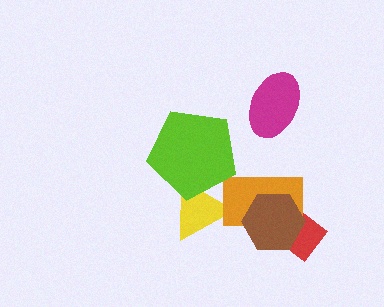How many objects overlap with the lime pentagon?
1 object overlaps with the lime pentagon.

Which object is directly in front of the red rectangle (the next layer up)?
The orange rectangle is directly in front of the red rectangle.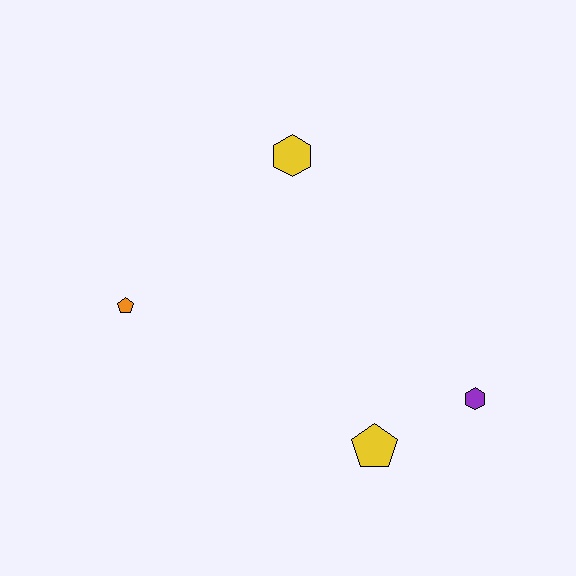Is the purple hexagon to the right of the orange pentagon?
Yes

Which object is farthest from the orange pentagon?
The purple hexagon is farthest from the orange pentagon.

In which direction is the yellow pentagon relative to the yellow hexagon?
The yellow pentagon is below the yellow hexagon.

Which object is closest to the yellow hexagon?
The orange pentagon is closest to the yellow hexagon.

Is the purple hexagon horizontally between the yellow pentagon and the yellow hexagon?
No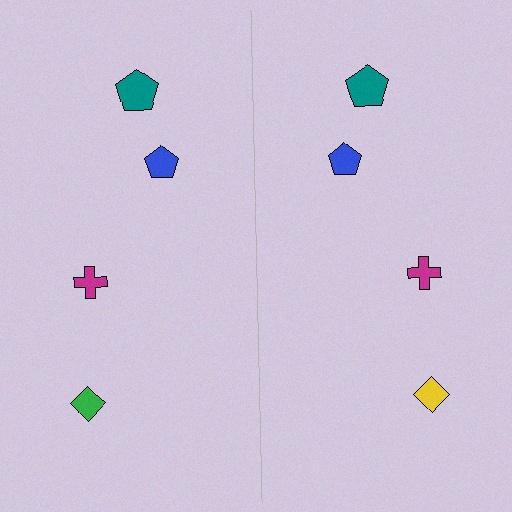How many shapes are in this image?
There are 8 shapes in this image.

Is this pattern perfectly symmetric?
No, the pattern is not perfectly symmetric. The yellow diamond on the right side breaks the symmetry — its mirror counterpart is green.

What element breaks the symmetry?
The yellow diamond on the right side breaks the symmetry — its mirror counterpart is green.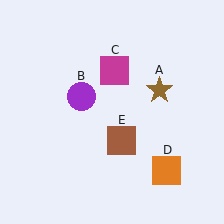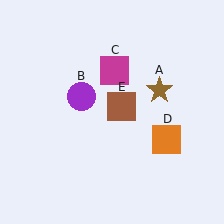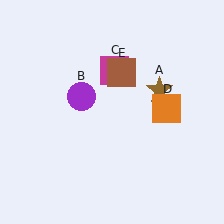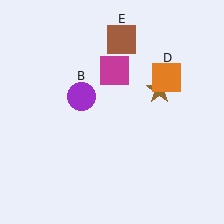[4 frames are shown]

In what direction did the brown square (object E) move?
The brown square (object E) moved up.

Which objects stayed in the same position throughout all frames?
Brown star (object A) and purple circle (object B) and magenta square (object C) remained stationary.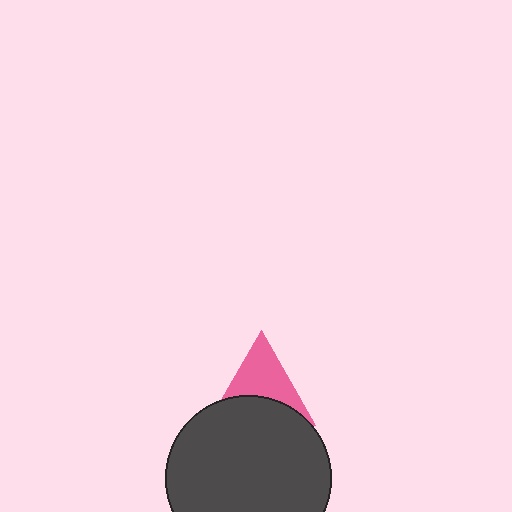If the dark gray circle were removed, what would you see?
You would see the complete pink triangle.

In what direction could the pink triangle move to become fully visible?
The pink triangle could move up. That would shift it out from behind the dark gray circle entirely.